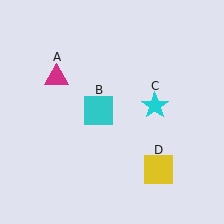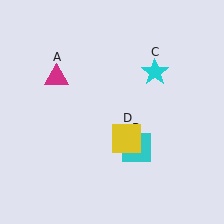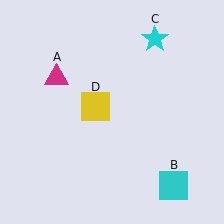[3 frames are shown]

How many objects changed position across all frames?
3 objects changed position: cyan square (object B), cyan star (object C), yellow square (object D).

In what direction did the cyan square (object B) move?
The cyan square (object B) moved down and to the right.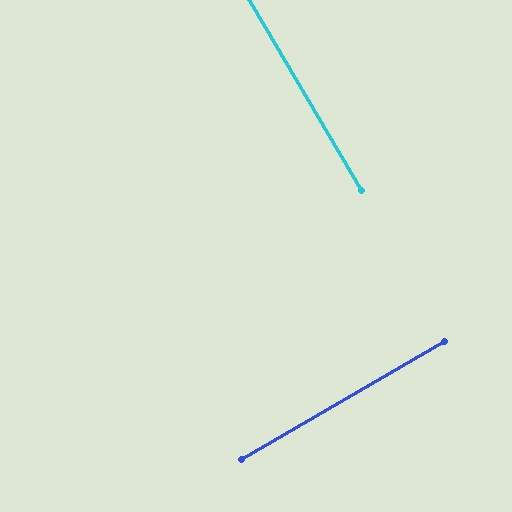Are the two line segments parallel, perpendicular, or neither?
Perpendicular — they meet at approximately 90°.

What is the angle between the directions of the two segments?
Approximately 90 degrees.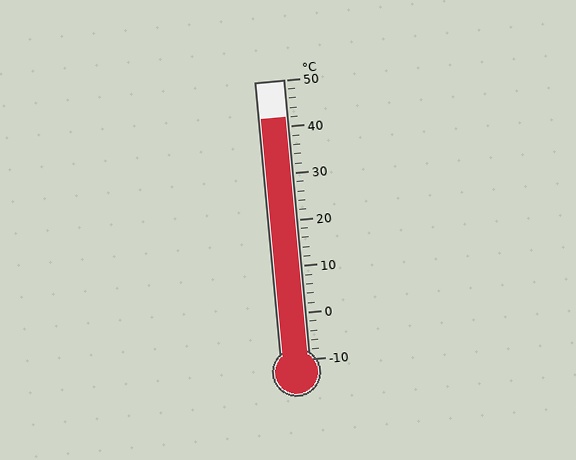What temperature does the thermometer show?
The thermometer shows approximately 42°C.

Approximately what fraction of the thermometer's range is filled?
The thermometer is filled to approximately 85% of its range.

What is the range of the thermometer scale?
The thermometer scale ranges from -10°C to 50°C.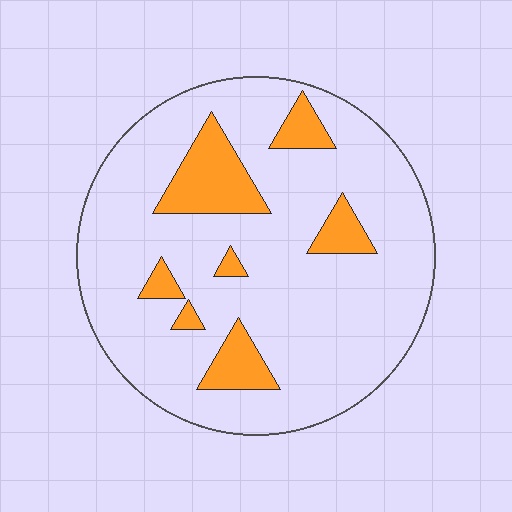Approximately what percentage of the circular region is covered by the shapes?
Approximately 15%.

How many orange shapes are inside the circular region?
7.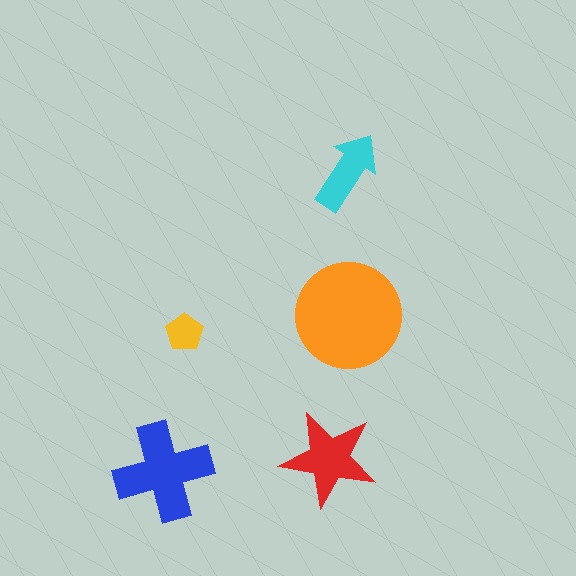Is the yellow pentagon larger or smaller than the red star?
Smaller.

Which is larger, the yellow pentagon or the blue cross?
The blue cross.